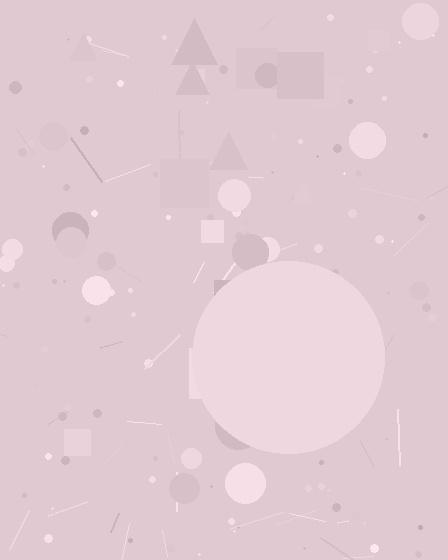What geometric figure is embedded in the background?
A circle is embedded in the background.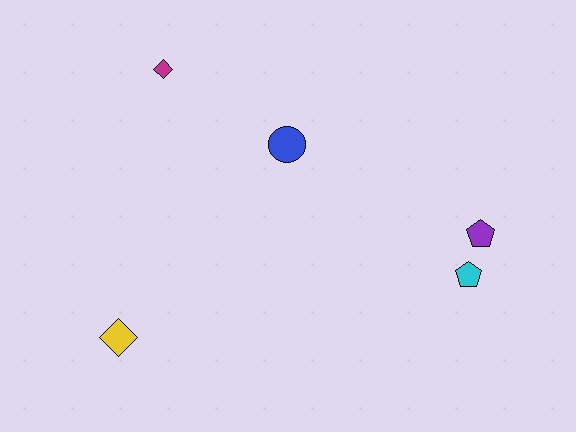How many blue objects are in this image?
There is 1 blue object.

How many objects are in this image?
There are 5 objects.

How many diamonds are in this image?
There are 2 diamonds.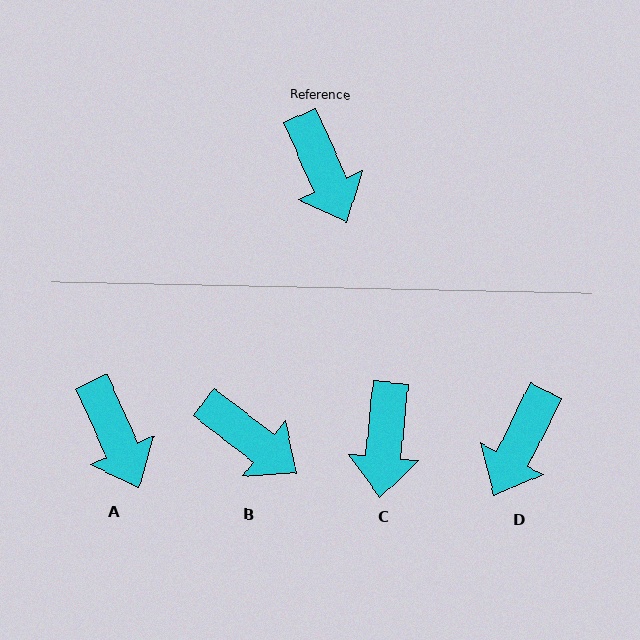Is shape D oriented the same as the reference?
No, it is off by about 50 degrees.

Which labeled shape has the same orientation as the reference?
A.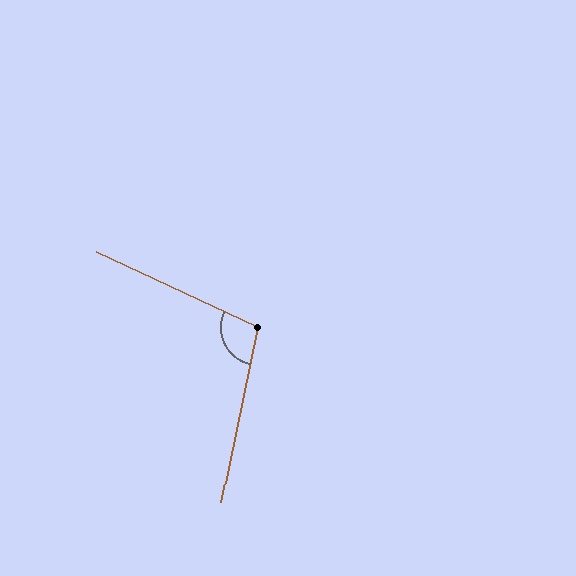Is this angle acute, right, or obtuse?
It is obtuse.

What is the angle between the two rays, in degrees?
Approximately 103 degrees.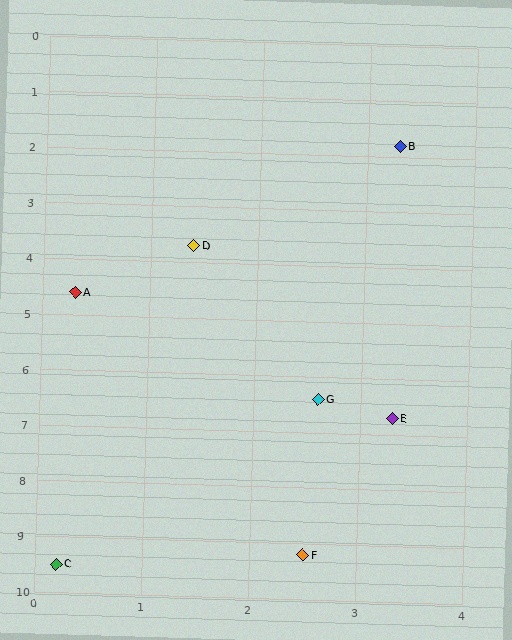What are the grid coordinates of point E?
Point E is at approximately (3.3, 6.7).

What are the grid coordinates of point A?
Point A is at approximately (0.3, 4.6).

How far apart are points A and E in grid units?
Points A and E are about 3.7 grid units apart.